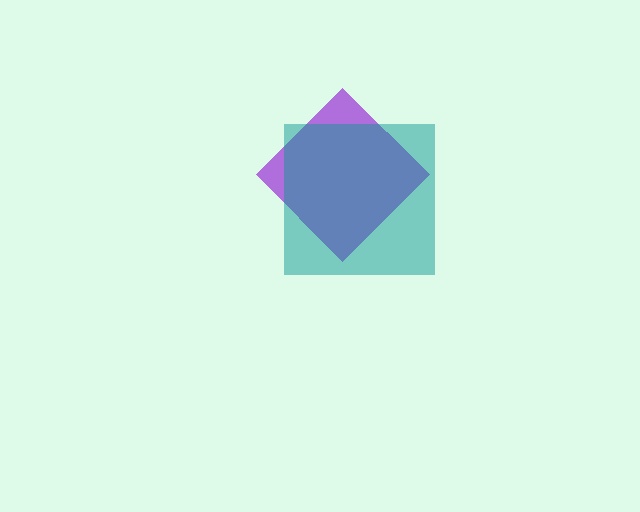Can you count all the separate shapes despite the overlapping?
Yes, there are 2 separate shapes.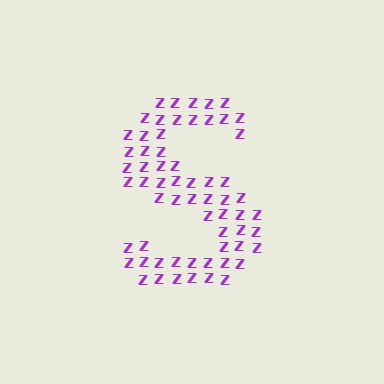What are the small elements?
The small elements are letter Z's.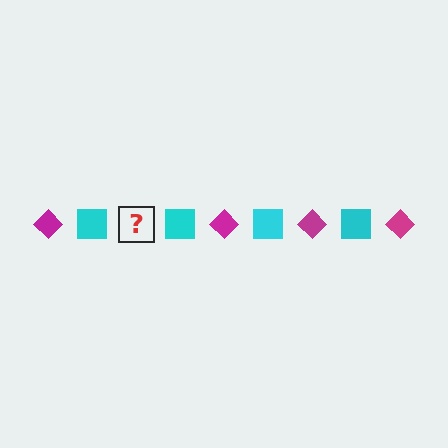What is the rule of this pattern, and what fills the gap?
The rule is that the pattern alternates between magenta diamond and cyan square. The gap should be filled with a magenta diamond.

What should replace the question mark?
The question mark should be replaced with a magenta diamond.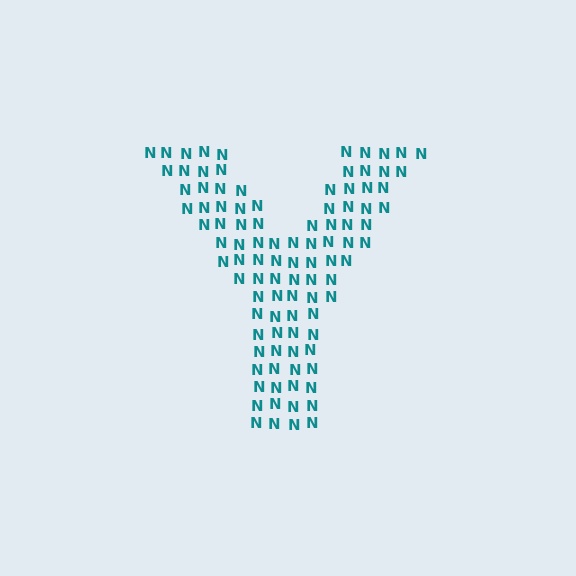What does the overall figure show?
The overall figure shows the letter Y.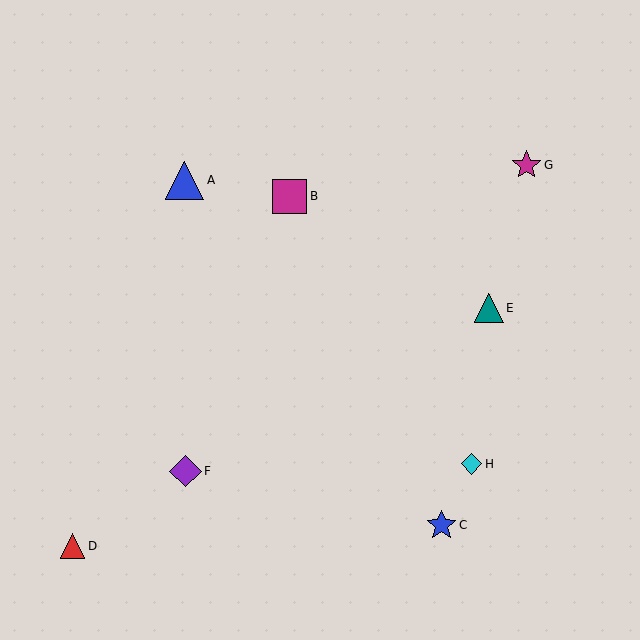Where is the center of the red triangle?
The center of the red triangle is at (73, 546).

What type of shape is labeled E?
Shape E is a teal triangle.